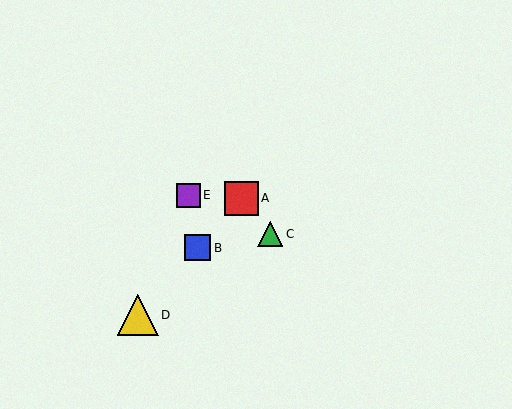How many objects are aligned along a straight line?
3 objects (A, B, D) are aligned along a straight line.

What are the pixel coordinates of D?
Object D is at (138, 315).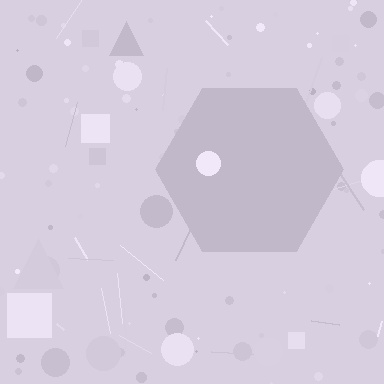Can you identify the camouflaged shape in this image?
The camouflaged shape is a hexagon.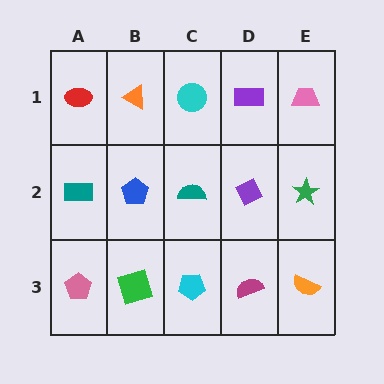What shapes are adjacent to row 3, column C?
A teal semicircle (row 2, column C), a green square (row 3, column B), a magenta semicircle (row 3, column D).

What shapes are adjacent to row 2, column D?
A purple rectangle (row 1, column D), a magenta semicircle (row 3, column D), a teal semicircle (row 2, column C), a green star (row 2, column E).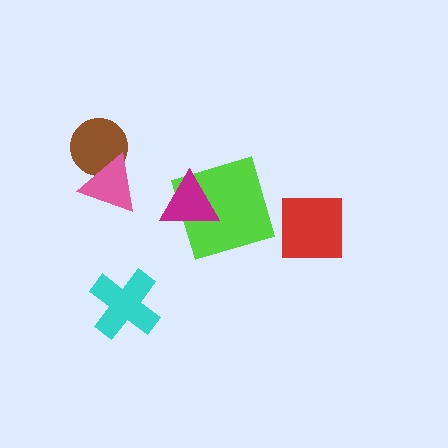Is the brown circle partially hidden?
Yes, it is partially covered by another shape.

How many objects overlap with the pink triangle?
1 object overlaps with the pink triangle.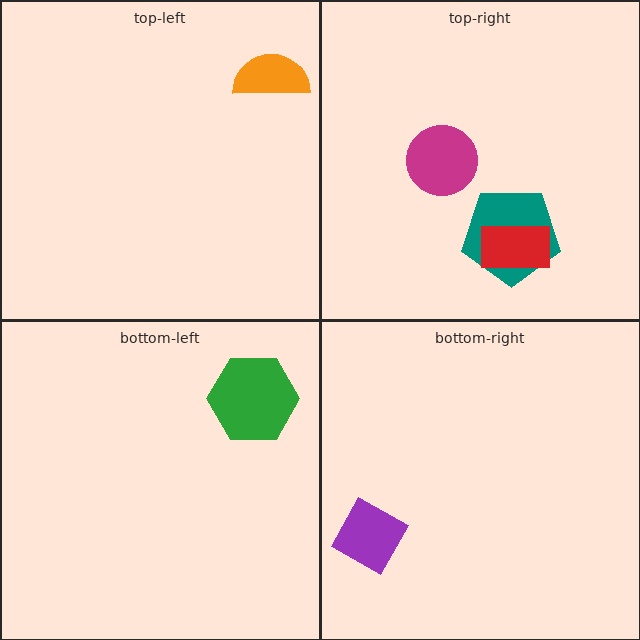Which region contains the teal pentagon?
The top-right region.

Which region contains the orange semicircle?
The top-left region.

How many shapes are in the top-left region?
1.